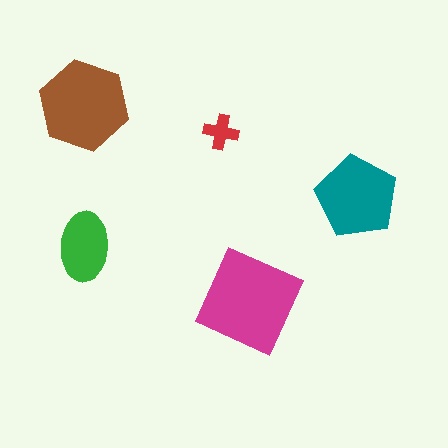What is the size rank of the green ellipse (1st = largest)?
4th.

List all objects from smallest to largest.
The red cross, the green ellipse, the teal pentagon, the brown hexagon, the magenta square.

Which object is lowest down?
The magenta square is bottommost.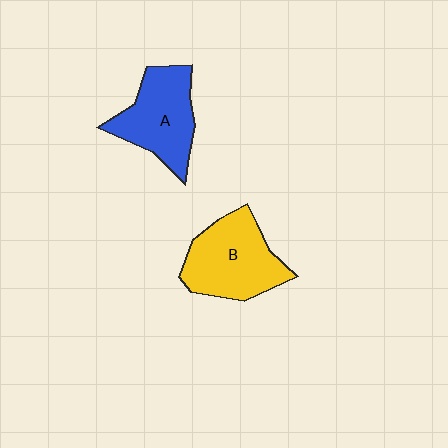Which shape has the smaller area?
Shape A (blue).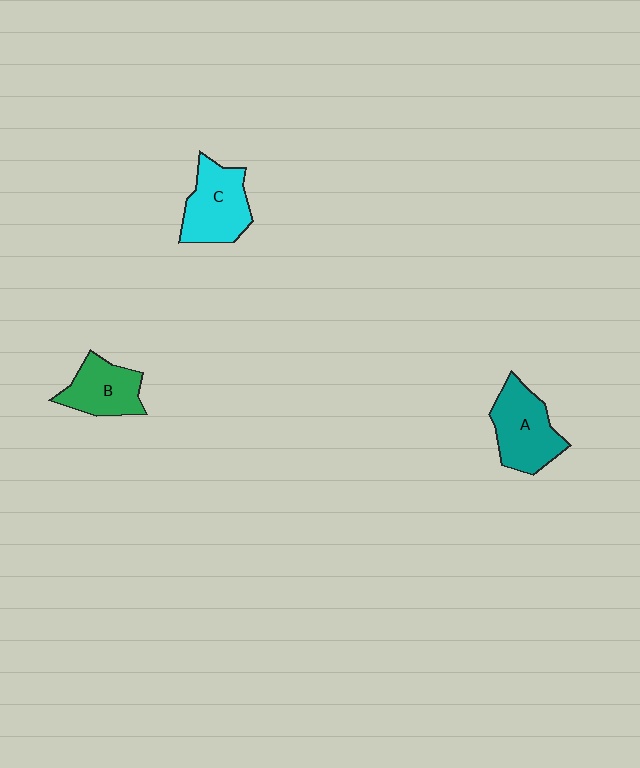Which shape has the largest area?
Shape A (teal).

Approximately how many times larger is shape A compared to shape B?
Approximately 1.2 times.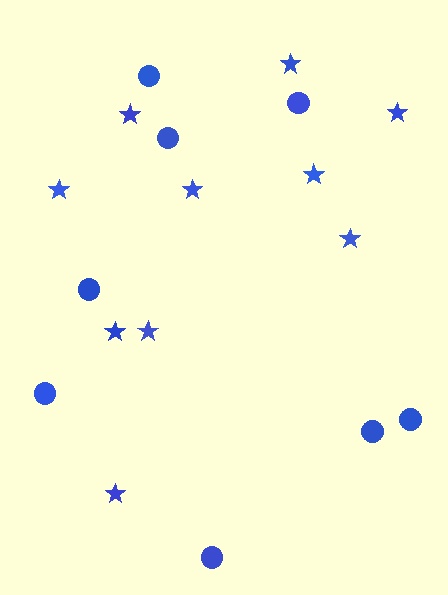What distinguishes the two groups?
There are 2 groups: one group of stars (10) and one group of circles (8).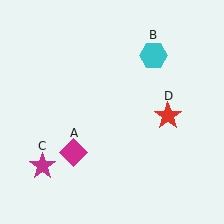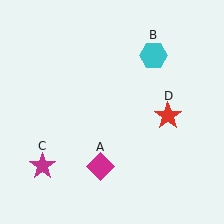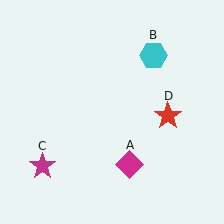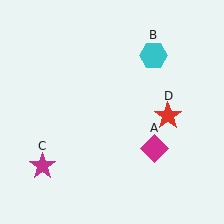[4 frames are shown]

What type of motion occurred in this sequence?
The magenta diamond (object A) rotated counterclockwise around the center of the scene.